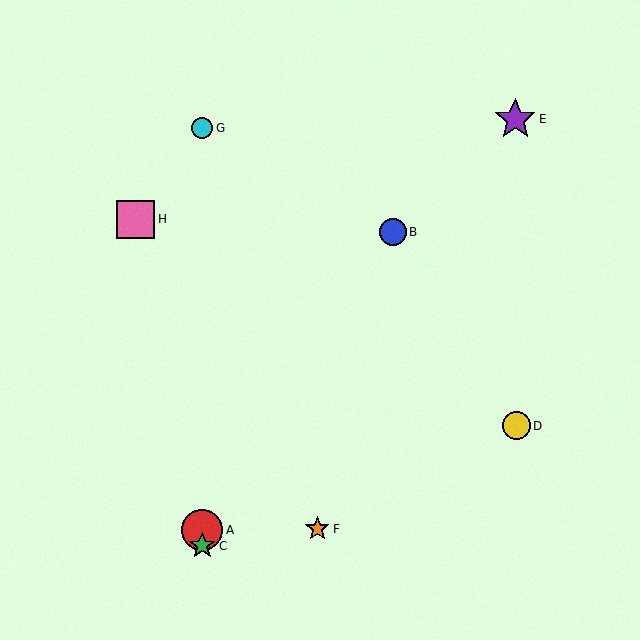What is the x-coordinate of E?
Object E is at x≈515.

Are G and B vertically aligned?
No, G is at x≈202 and B is at x≈393.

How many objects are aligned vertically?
3 objects (A, C, G) are aligned vertically.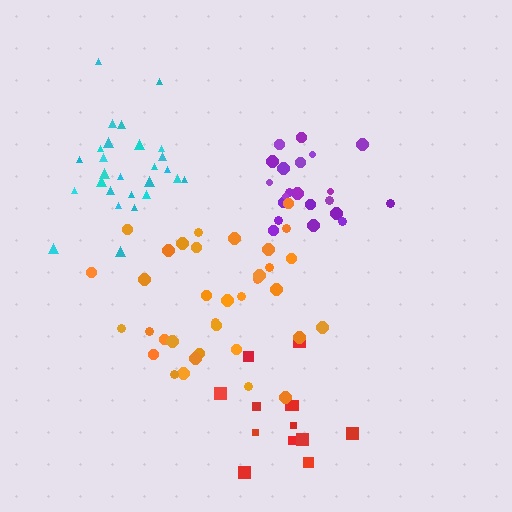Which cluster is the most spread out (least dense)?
Red.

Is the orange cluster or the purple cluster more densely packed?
Purple.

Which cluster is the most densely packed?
Purple.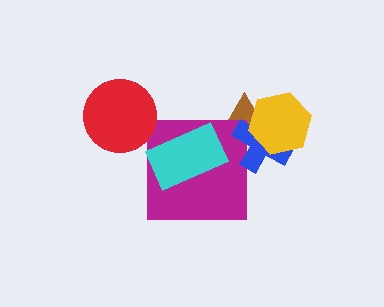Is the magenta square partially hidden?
Yes, it is partially covered by another shape.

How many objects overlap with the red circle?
0 objects overlap with the red circle.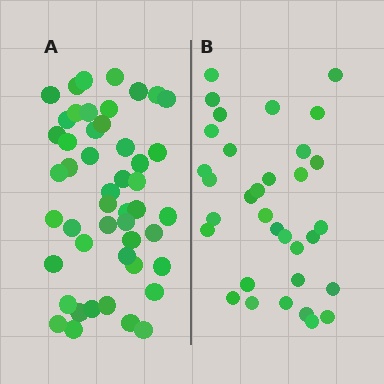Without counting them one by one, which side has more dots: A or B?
Region A (the left region) has more dots.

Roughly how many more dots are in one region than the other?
Region A has approximately 15 more dots than region B.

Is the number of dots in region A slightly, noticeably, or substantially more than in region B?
Region A has substantially more. The ratio is roughly 1.5 to 1.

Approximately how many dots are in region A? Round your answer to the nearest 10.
About 50 dots. (The exact count is 48, which rounds to 50.)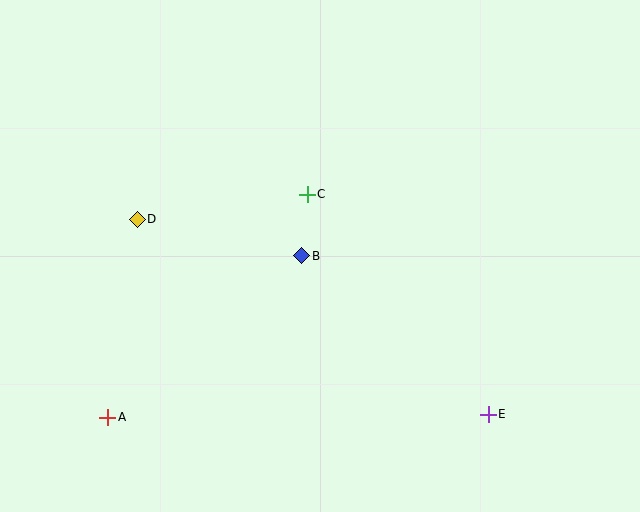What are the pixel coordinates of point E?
Point E is at (488, 414).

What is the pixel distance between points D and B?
The distance between D and B is 169 pixels.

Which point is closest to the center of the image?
Point B at (302, 256) is closest to the center.